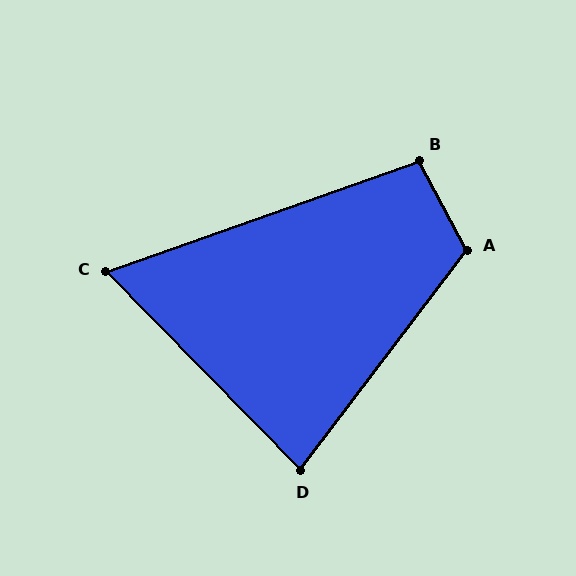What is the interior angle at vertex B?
Approximately 98 degrees (obtuse).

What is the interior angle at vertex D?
Approximately 82 degrees (acute).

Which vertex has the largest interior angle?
A, at approximately 115 degrees.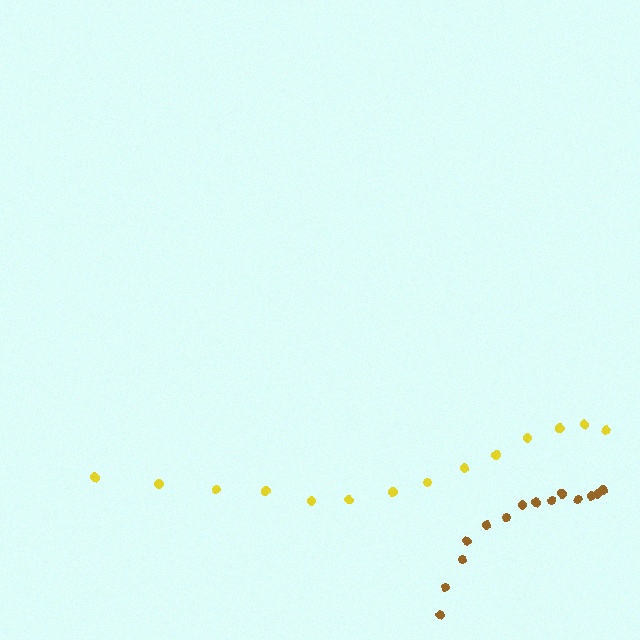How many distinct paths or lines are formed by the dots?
There are 2 distinct paths.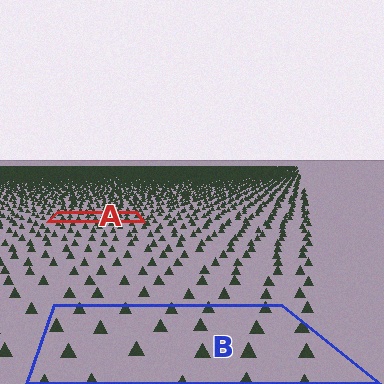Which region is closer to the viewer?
Region B is closer. The texture elements there are larger and more spread out.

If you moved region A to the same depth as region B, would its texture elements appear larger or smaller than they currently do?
They would appear larger. At a closer depth, the same texture elements are projected at a bigger on-screen size.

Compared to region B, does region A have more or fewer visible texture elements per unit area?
Region A has more texture elements per unit area — they are packed more densely because it is farther away.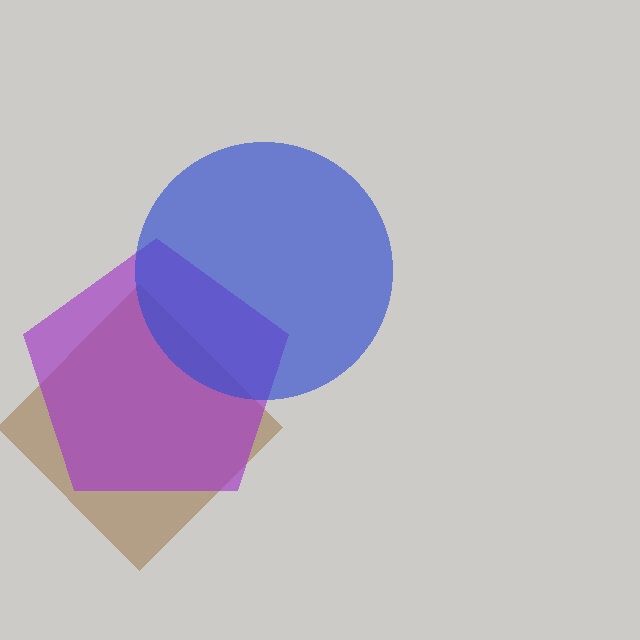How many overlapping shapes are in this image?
There are 3 overlapping shapes in the image.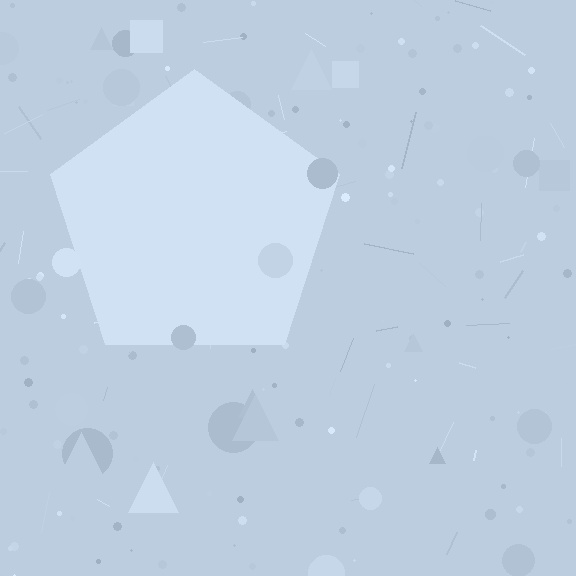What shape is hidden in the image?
A pentagon is hidden in the image.